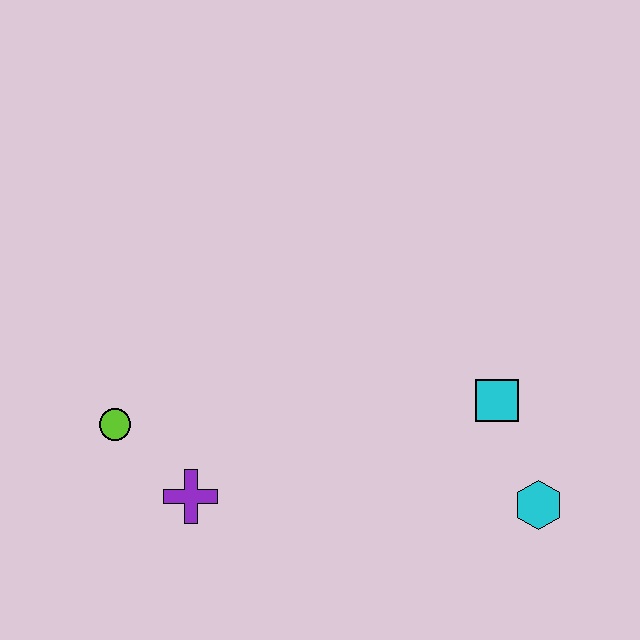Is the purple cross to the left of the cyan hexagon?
Yes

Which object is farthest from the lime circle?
The cyan hexagon is farthest from the lime circle.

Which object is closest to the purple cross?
The lime circle is closest to the purple cross.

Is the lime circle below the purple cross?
No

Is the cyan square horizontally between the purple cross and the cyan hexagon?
Yes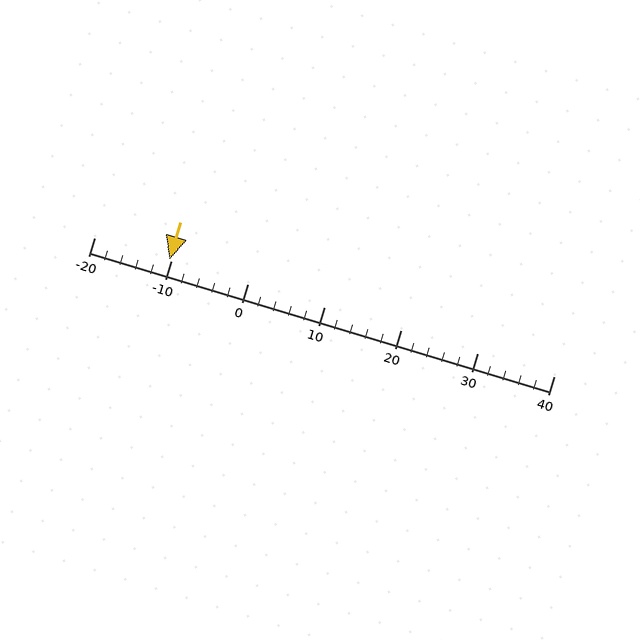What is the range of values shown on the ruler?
The ruler shows values from -20 to 40.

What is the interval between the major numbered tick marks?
The major tick marks are spaced 10 units apart.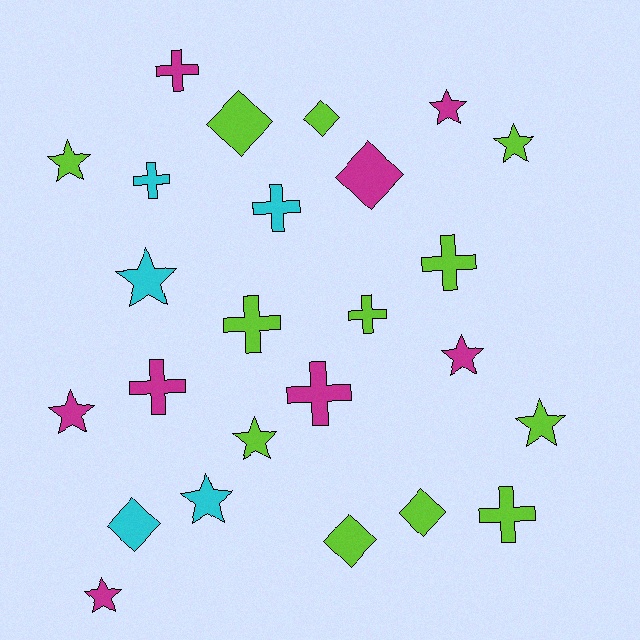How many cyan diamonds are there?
There is 1 cyan diamond.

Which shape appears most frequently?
Star, with 10 objects.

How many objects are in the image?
There are 25 objects.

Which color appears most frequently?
Lime, with 12 objects.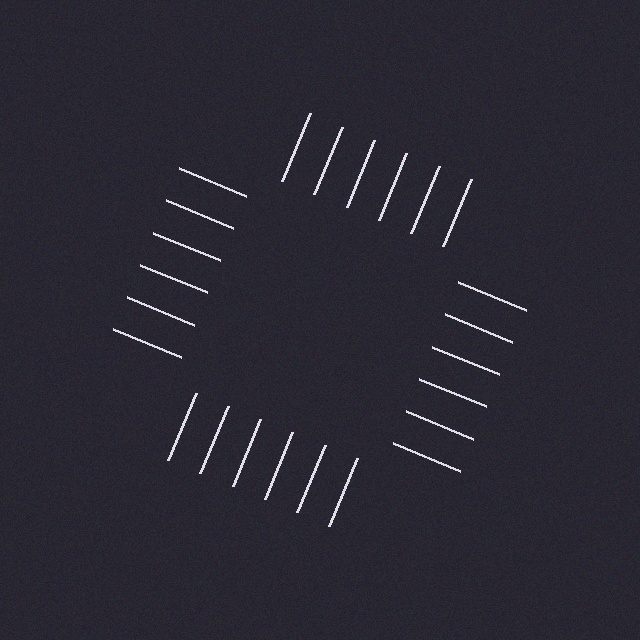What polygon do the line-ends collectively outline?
An illusory square — the line segments terminate on its edges but no continuous stroke is drawn.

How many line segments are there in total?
24 — 6 along each of the 4 edges.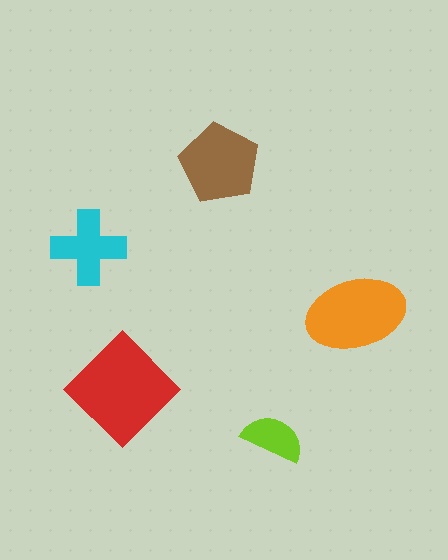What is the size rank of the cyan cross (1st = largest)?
4th.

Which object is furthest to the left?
The cyan cross is leftmost.